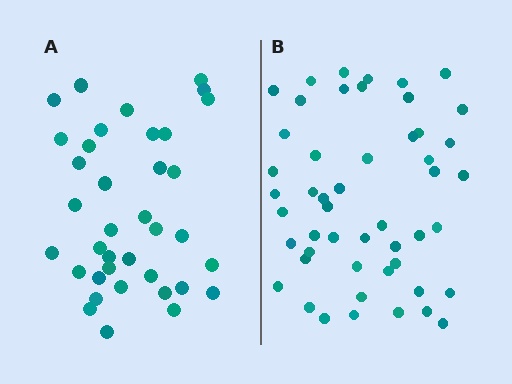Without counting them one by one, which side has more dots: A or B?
Region B (the right region) has more dots.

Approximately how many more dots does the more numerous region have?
Region B has approximately 15 more dots than region A.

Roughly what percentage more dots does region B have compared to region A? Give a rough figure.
About 35% more.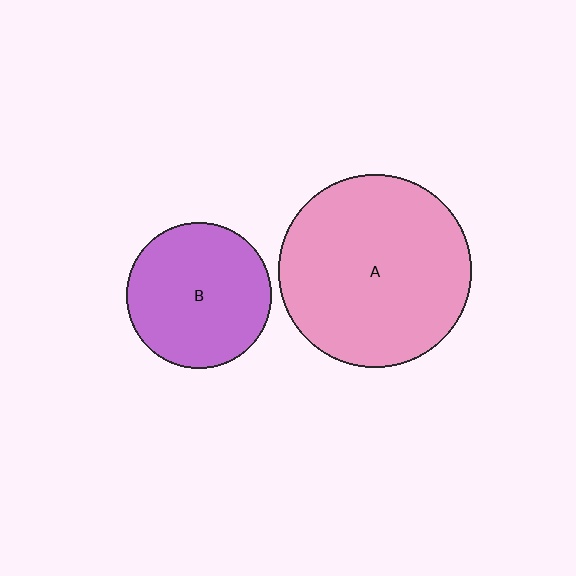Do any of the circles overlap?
No, none of the circles overlap.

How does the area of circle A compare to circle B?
Approximately 1.8 times.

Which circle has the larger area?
Circle A (pink).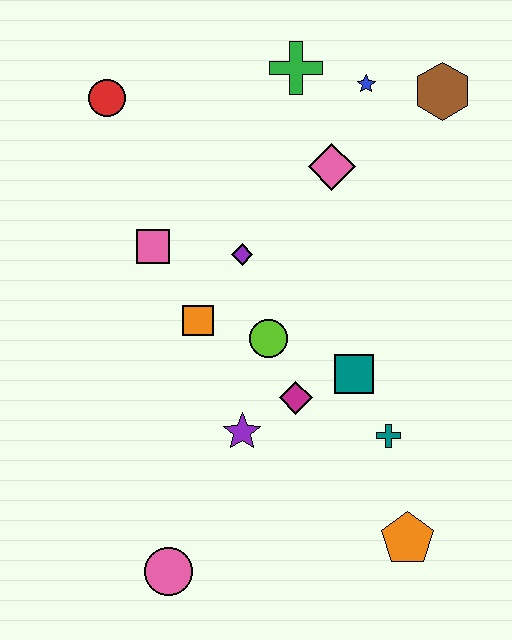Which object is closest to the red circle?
The pink square is closest to the red circle.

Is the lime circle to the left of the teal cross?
Yes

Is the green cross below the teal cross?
No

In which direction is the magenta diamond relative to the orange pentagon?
The magenta diamond is above the orange pentagon.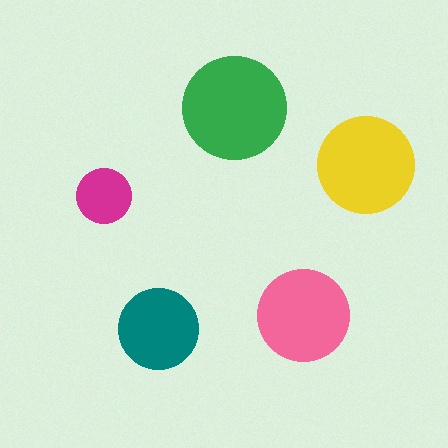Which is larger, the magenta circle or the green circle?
The green one.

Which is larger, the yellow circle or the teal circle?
The yellow one.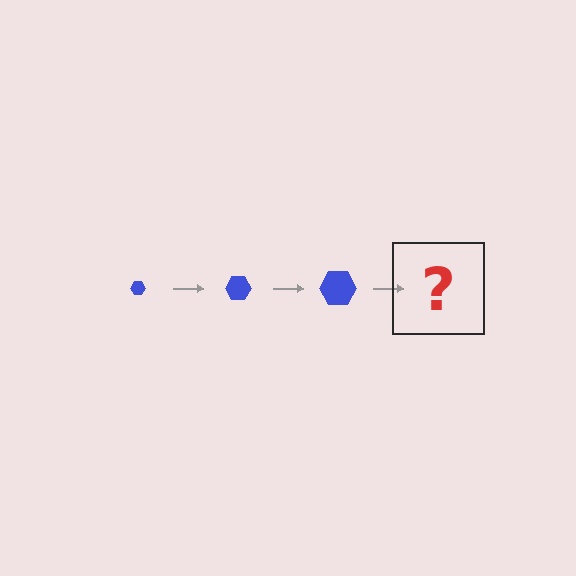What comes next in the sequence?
The next element should be a blue hexagon, larger than the previous one.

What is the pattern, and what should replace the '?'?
The pattern is that the hexagon gets progressively larger each step. The '?' should be a blue hexagon, larger than the previous one.